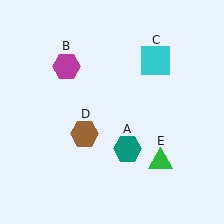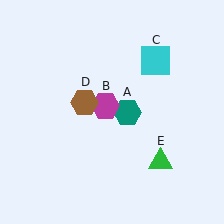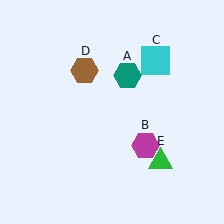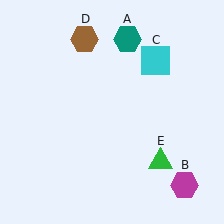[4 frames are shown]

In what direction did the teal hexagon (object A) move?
The teal hexagon (object A) moved up.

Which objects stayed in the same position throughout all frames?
Cyan square (object C) and green triangle (object E) remained stationary.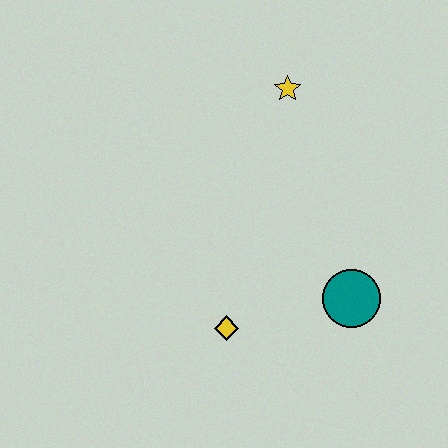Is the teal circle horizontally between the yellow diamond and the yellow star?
No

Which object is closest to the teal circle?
The yellow diamond is closest to the teal circle.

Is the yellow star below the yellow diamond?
No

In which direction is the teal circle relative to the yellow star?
The teal circle is below the yellow star.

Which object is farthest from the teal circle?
The yellow star is farthest from the teal circle.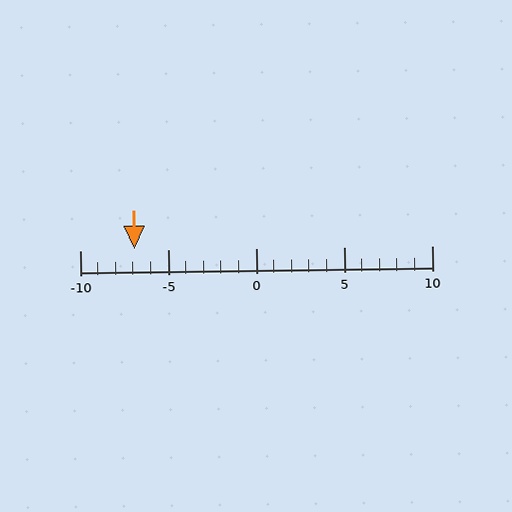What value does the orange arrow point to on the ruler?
The orange arrow points to approximately -7.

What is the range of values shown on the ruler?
The ruler shows values from -10 to 10.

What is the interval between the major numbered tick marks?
The major tick marks are spaced 5 units apart.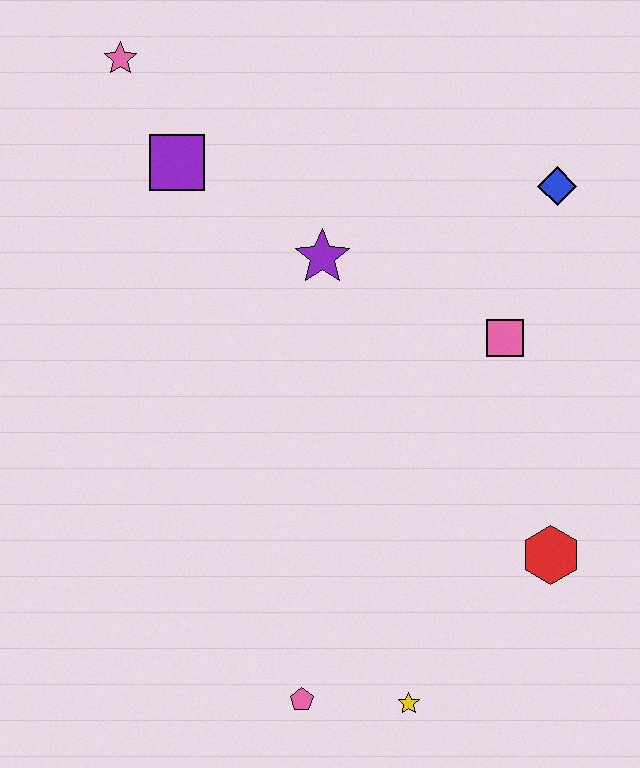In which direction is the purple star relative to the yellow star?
The purple star is above the yellow star.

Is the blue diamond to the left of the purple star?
No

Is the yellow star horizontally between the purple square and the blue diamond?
Yes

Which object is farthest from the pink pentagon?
The pink star is farthest from the pink pentagon.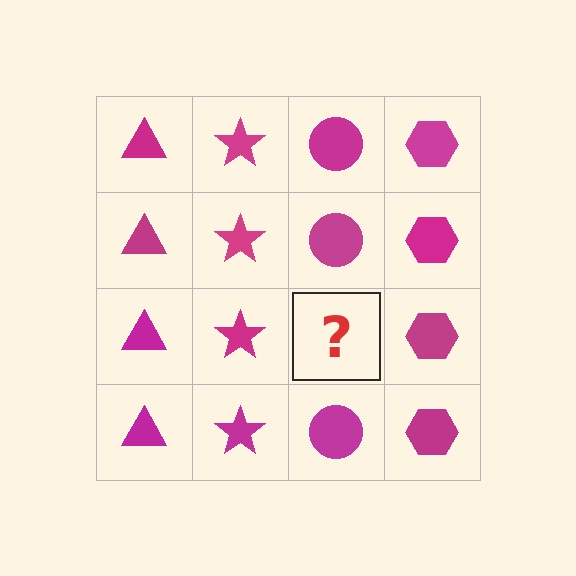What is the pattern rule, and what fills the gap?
The rule is that each column has a consistent shape. The gap should be filled with a magenta circle.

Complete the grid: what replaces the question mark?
The question mark should be replaced with a magenta circle.